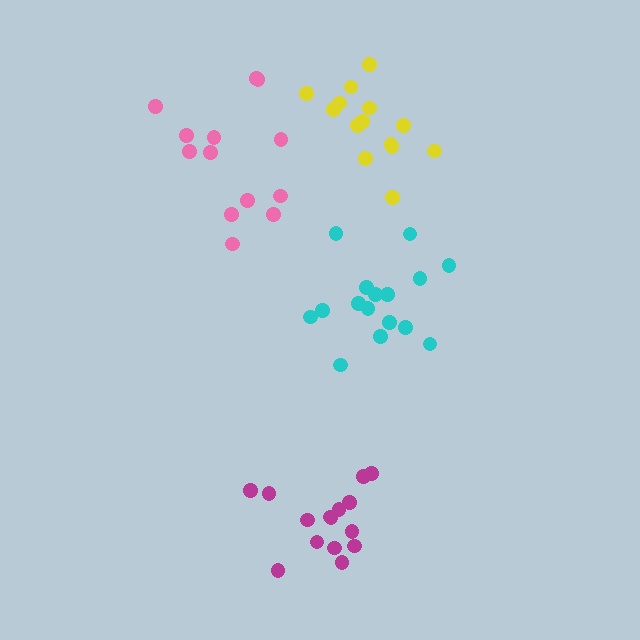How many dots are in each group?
Group 1: 15 dots, Group 2: 14 dots, Group 3: 13 dots, Group 4: 16 dots (58 total).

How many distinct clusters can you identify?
There are 4 distinct clusters.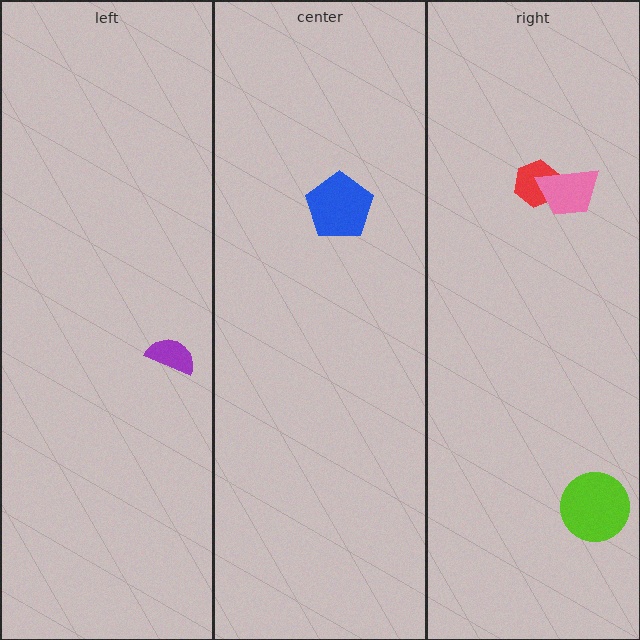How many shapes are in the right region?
3.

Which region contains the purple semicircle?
The left region.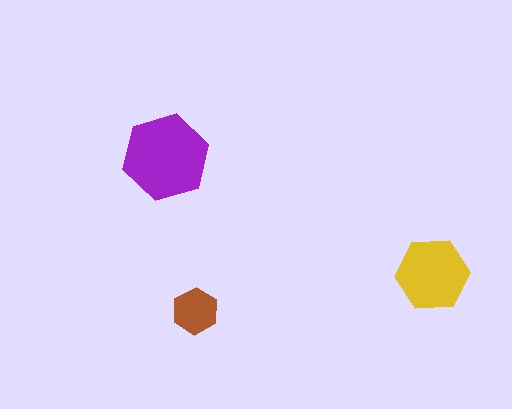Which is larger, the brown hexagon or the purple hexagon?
The purple one.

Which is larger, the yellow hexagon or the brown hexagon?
The yellow one.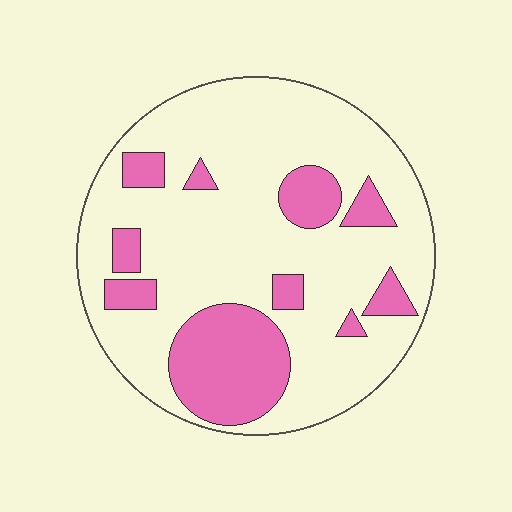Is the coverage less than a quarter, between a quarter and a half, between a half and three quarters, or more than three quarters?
Less than a quarter.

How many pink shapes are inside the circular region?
10.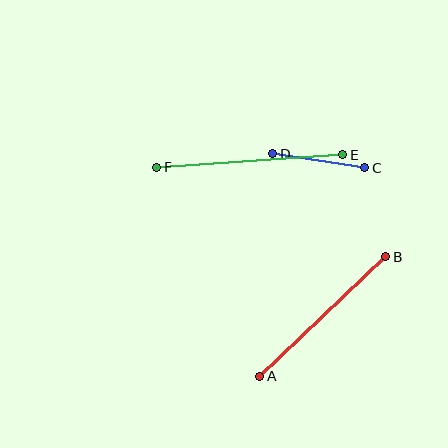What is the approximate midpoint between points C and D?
The midpoint is at approximately (319, 161) pixels.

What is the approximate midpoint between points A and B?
The midpoint is at approximately (323, 317) pixels.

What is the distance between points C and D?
The distance is approximately 93 pixels.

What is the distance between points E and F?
The distance is approximately 186 pixels.